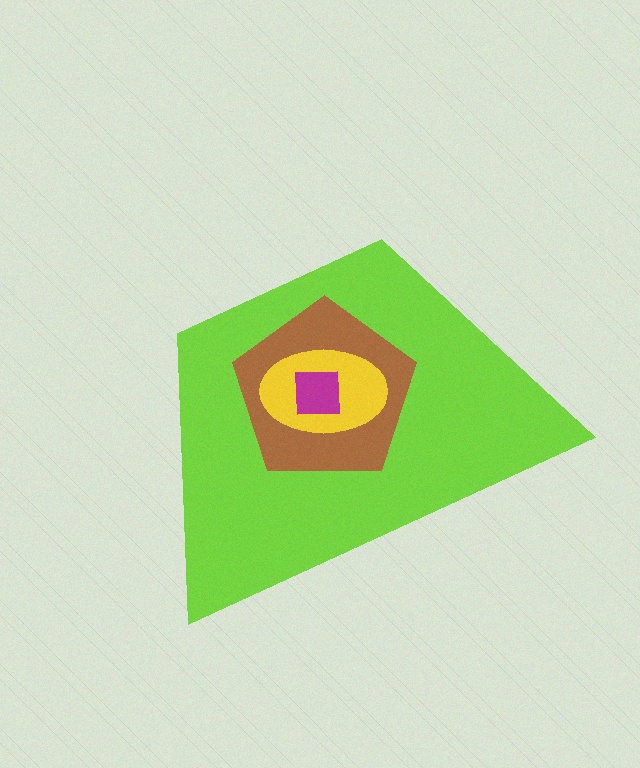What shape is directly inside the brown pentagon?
The yellow ellipse.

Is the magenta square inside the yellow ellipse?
Yes.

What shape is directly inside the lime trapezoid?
The brown pentagon.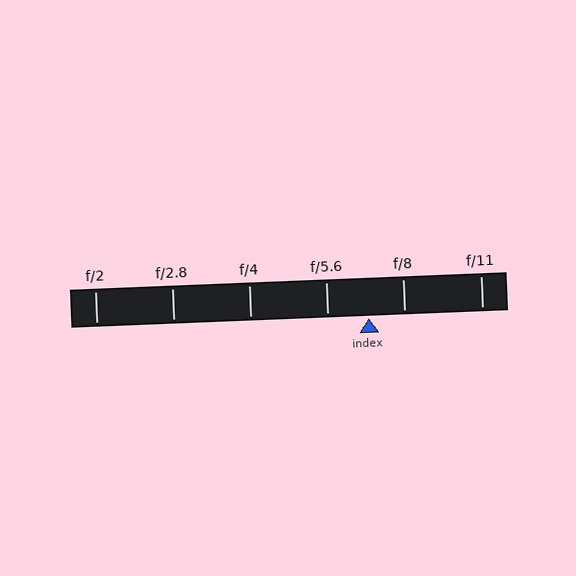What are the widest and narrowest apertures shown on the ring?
The widest aperture shown is f/2 and the narrowest is f/11.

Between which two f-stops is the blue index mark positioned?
The index mark is between f/5.6 and f/8.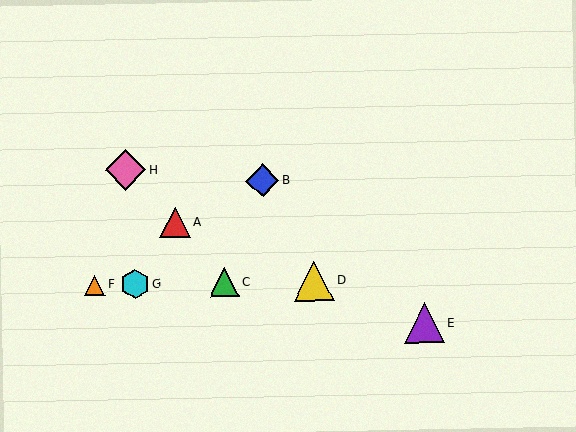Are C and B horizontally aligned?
No, C is at y≈283 and B is at y≈181.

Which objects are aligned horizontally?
Objects C, D, F, G are aligned horizontally.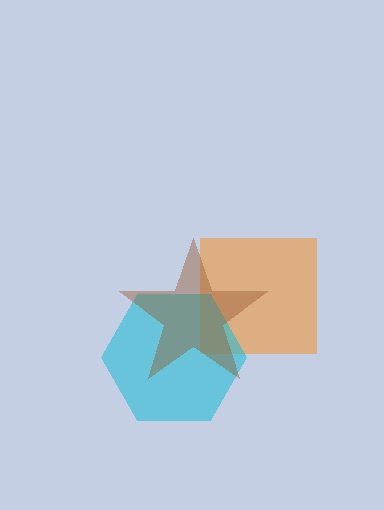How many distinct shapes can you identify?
There are 3 distinct shapes: an orange square, a cyan hexagon, a brown star.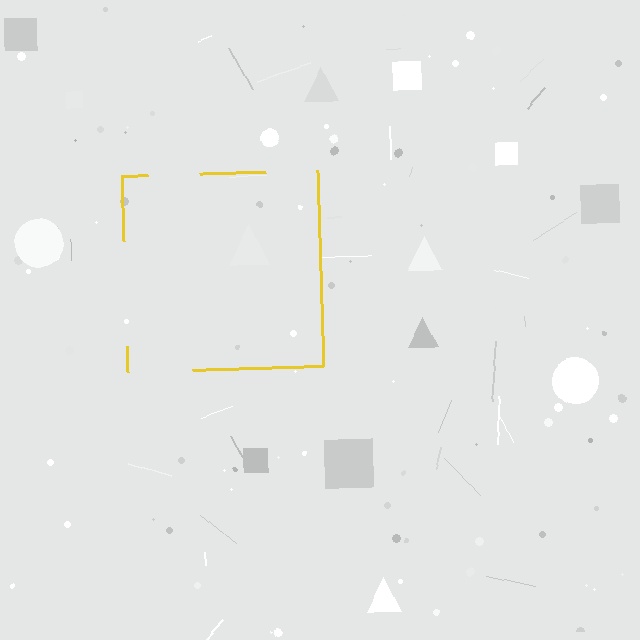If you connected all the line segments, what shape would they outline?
They would outline a square.